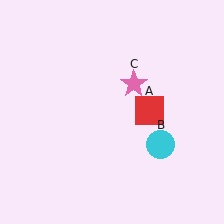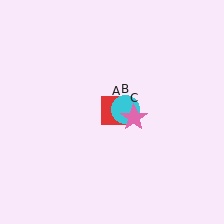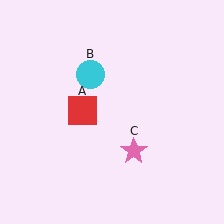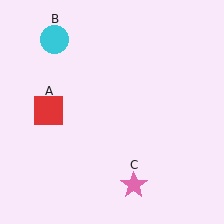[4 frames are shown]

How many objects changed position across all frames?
3 objects changed position: red square (object A), cyan circle (object B), pink star (object C).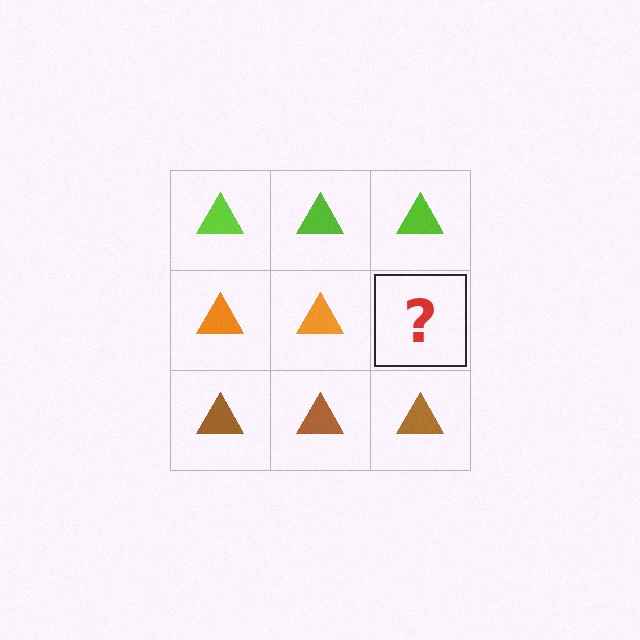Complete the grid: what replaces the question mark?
The question mark should be replaced with an orange triangle.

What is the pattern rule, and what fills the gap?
The rule is that each row has a consistent color. The gap should be filled with an orange triangle.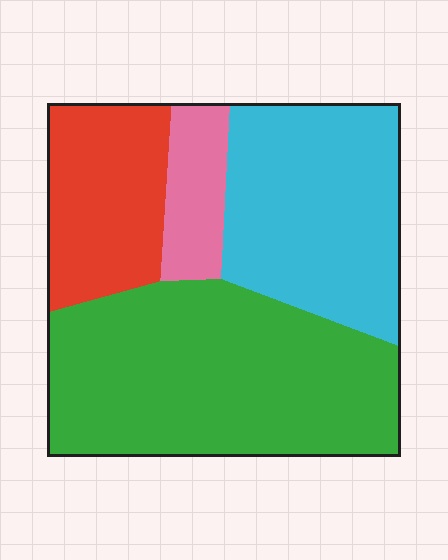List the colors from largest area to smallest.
From largest to smallest: green, cyan, red, pink.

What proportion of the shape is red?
Red takes up about one fifth (1/5) of the shape.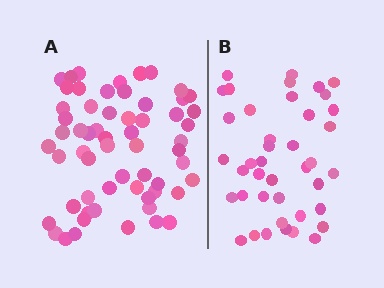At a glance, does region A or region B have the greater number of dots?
Region A (the left region) has more dots.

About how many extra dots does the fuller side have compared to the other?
Region A has approximately 20 more dots than region B.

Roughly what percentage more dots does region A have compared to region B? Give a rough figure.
About 45% more.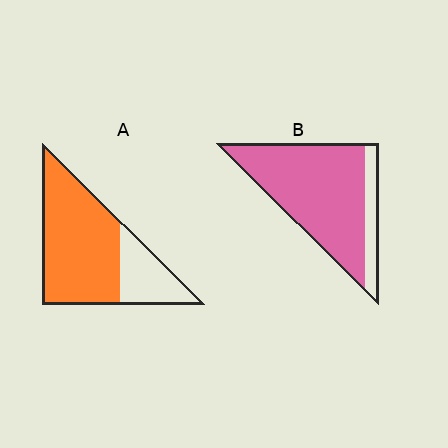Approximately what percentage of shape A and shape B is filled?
A is approximately 75% and B is approximately 85%.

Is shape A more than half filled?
Yes.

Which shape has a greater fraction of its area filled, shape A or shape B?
Shape B.